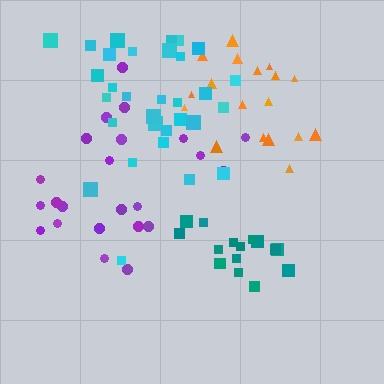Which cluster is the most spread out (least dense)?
Orange.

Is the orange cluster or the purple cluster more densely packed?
Purple.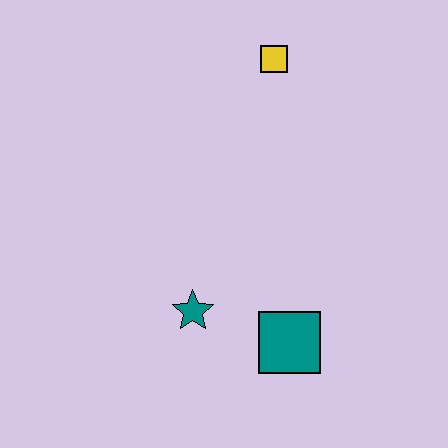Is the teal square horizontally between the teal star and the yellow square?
No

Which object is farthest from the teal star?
The yellow square is farthest from the teal star.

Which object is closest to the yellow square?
The teal star is closest to the yellow square.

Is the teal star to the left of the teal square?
Yes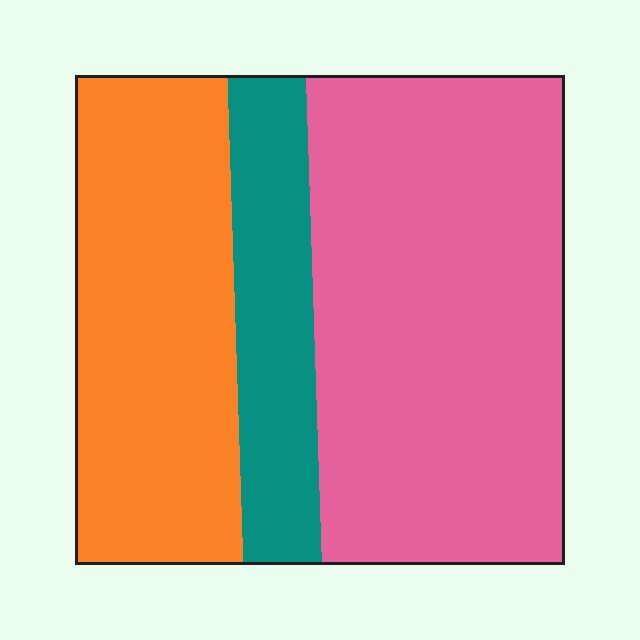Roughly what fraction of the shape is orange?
Orange takes up between a sixth and a third of the shape.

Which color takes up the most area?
Pink, at roughly 50%.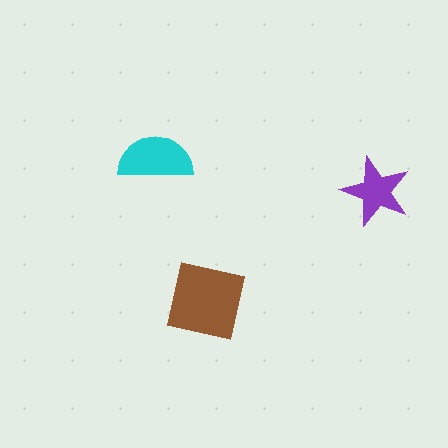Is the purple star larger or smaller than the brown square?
Smaller.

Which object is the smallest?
The purple star.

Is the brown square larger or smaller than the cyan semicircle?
Larger.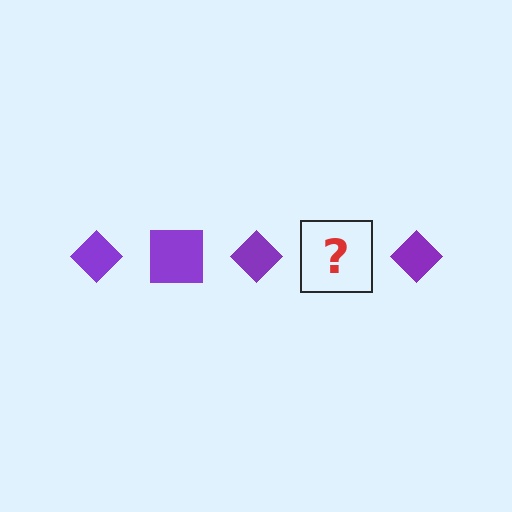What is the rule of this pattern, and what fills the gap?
The rule is that the pattern cycles through diamond, square shapes in purple. The gap should be filled with a purple square.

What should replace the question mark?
The question mark should be replaced with a purple square.